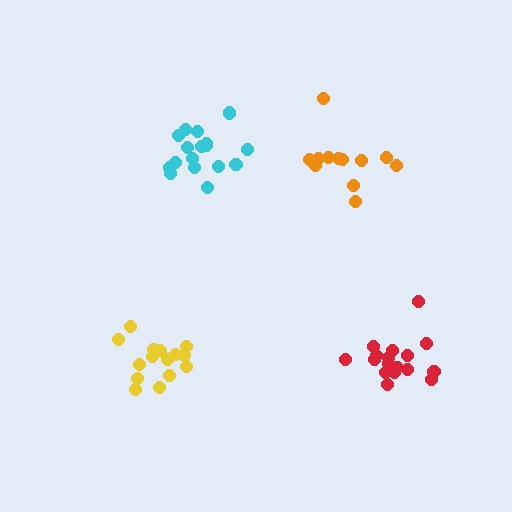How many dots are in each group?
Group 1: 12 dots, Group 2: 17 dots, Group 3: 17 dots, Group 4: 15 dots (61 total).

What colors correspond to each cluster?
The clusters are colored: orange, cyan, red, yellow.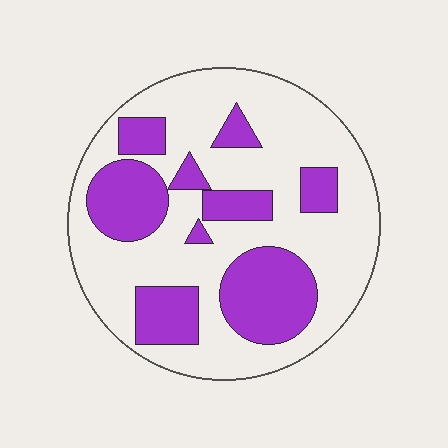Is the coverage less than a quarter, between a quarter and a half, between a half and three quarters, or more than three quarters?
Between a quarter and a half.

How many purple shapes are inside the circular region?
9.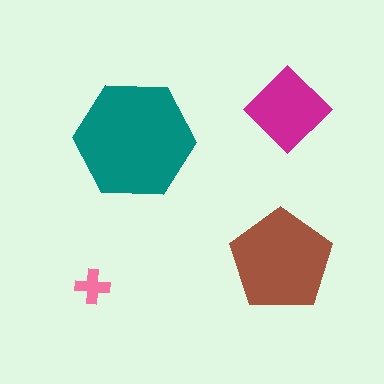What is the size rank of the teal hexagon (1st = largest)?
1st.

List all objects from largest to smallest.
The teal hexagon, the brown pentagon, the magenta diamond, the pink cross.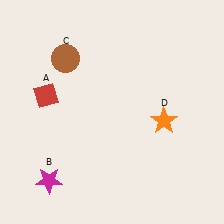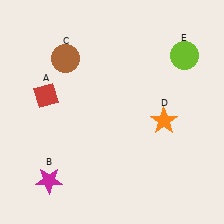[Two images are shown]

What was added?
A lime circle (E) was added in Image 2.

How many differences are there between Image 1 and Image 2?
There is 1 difference between the two images.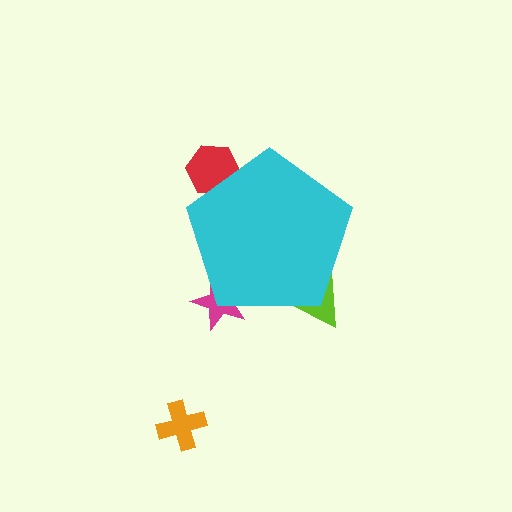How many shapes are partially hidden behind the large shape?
3 shapes are partially hidden.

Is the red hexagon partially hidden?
Yes, the red hexagon is partially hidden behind the cyan pentagon.